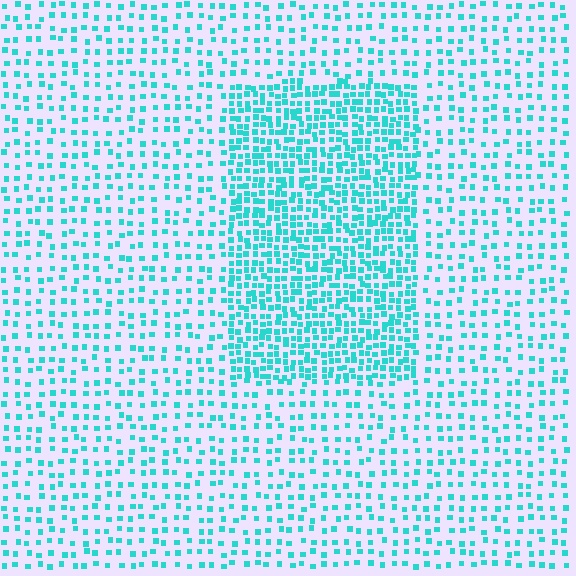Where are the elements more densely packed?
The elements are more densely packed inside the rectangle boundary.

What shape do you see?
I see a rectangle.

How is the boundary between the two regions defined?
The boundary is defined by a change in element density (approximately 2.2x ratio). All elements are the same color, size, and shape.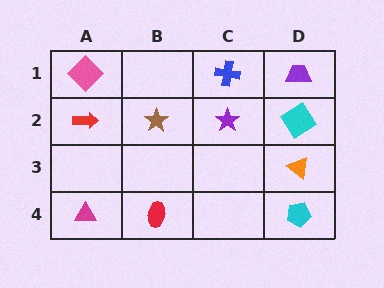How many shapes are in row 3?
1 shape.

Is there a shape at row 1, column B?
No, that cell is empty.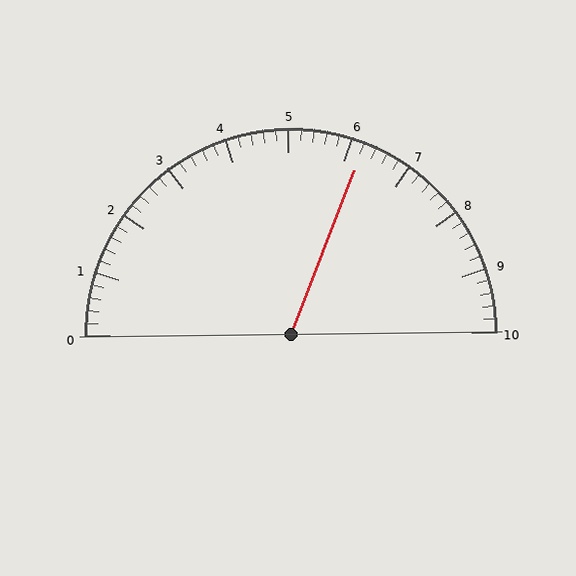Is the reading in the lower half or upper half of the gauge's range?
The reading is in the upper half of the range (0 to 10).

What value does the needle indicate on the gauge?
The needle indicates approximately 6.2.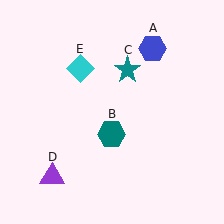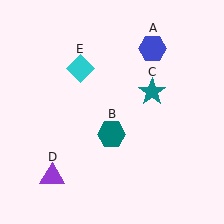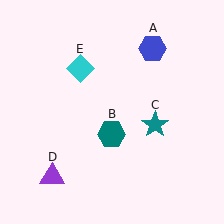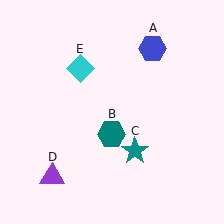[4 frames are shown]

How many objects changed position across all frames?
1 object changed position: teal star (object C).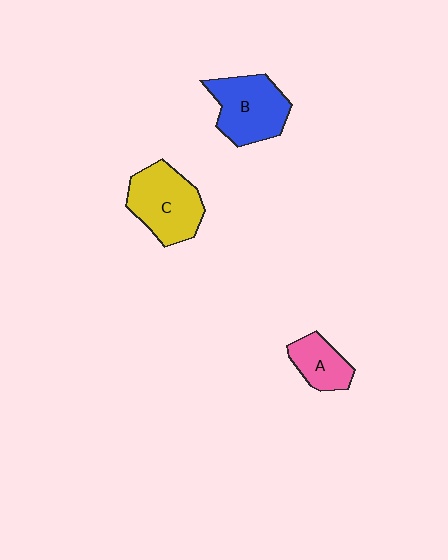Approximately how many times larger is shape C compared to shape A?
Approximately 1.7 times.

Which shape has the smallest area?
Shape A (pink).